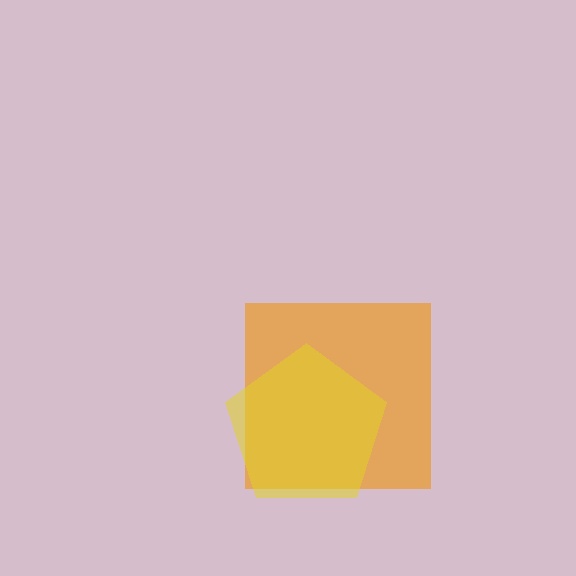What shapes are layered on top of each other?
The layered shapes are: an orange square, a yellow pentagon.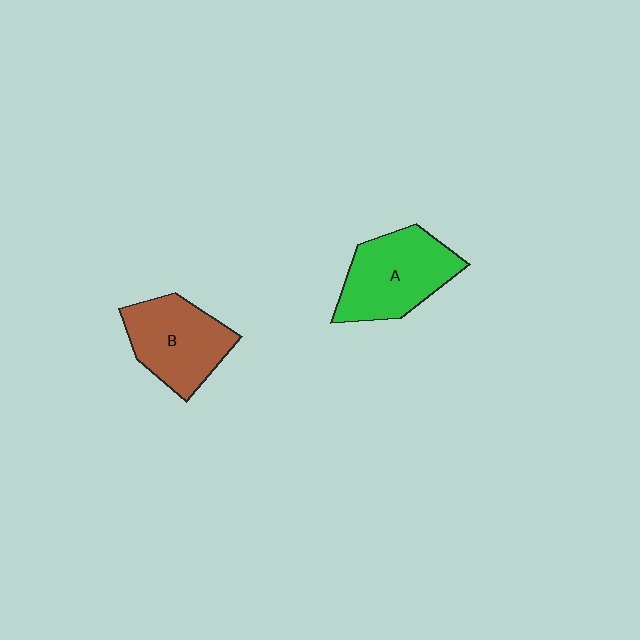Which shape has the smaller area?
Shape B (brown).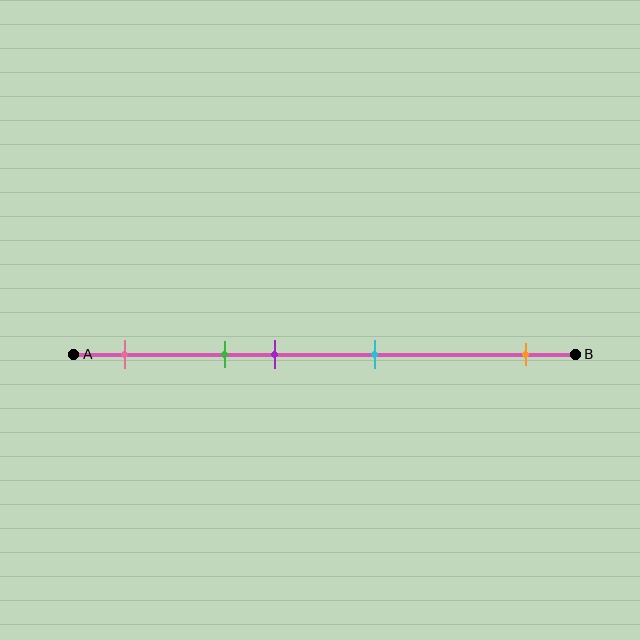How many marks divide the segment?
There are 5 marks dividing the segment.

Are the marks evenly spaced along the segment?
No, the marks are not evenly spaced.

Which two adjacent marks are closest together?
The green and purple marks are the closest adjacent pair.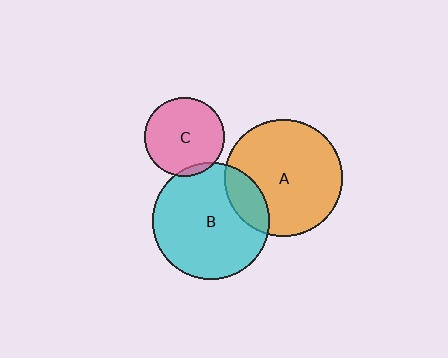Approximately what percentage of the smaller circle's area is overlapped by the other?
Approximately 5%.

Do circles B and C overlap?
Yes.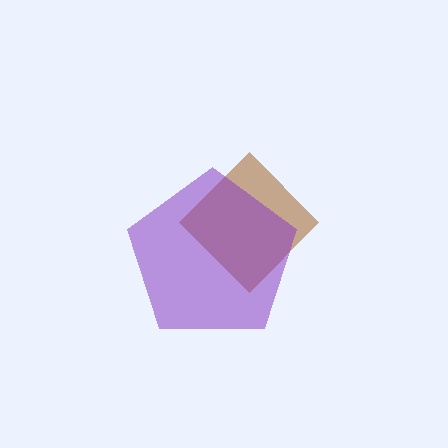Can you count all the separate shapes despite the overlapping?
Yes, there are 2 separate shapes.